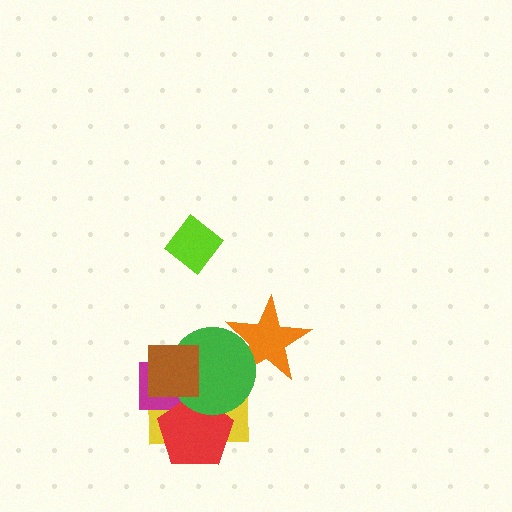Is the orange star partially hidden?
Yes, it is partially covered by another shape.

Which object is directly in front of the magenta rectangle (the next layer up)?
The red pentagon is directly in front of the magenta rectangle.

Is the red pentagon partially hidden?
Yes, it is partially covered by another shape.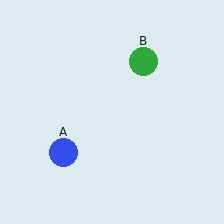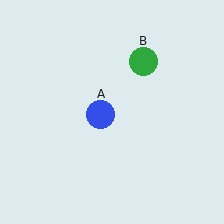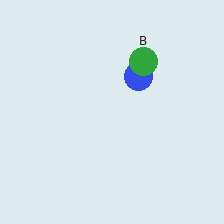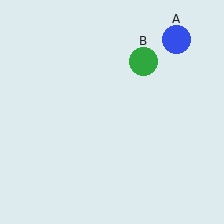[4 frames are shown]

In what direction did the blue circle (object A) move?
The blue circle (object A) moved up and to the right.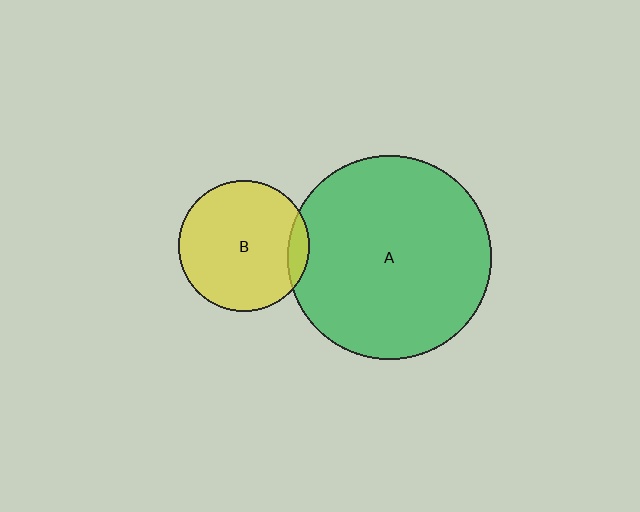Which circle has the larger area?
Circle A (green).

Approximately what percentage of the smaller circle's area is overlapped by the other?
Approximately 10%.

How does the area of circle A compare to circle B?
Approximately 2.4 times.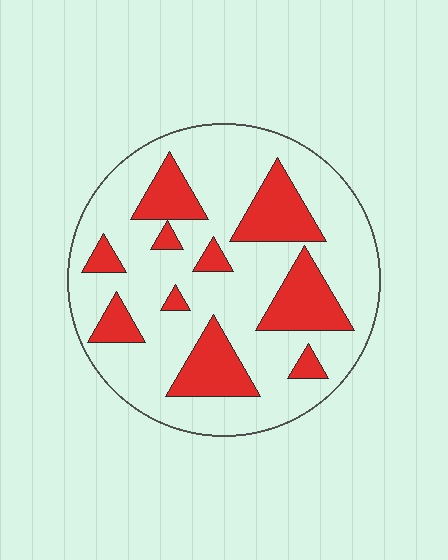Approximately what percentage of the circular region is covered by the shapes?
Approximately 25%.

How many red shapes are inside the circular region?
10.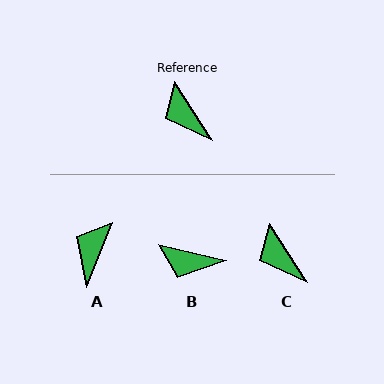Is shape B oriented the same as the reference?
No, it is off by about 45 degrees.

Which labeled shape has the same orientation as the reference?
C.